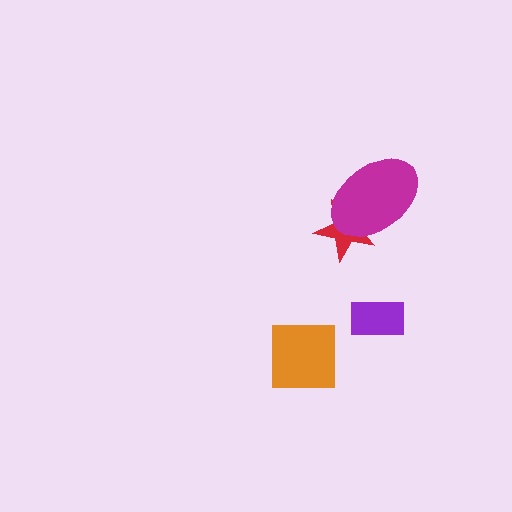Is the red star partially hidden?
Yes, it is partially covered by another shape.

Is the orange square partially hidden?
No, no other shape covers it.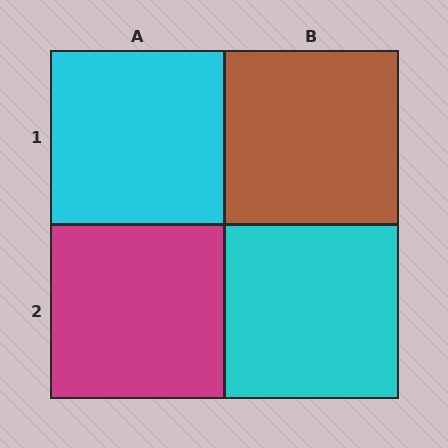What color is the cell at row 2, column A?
Magenta.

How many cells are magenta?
1 cell is magenta.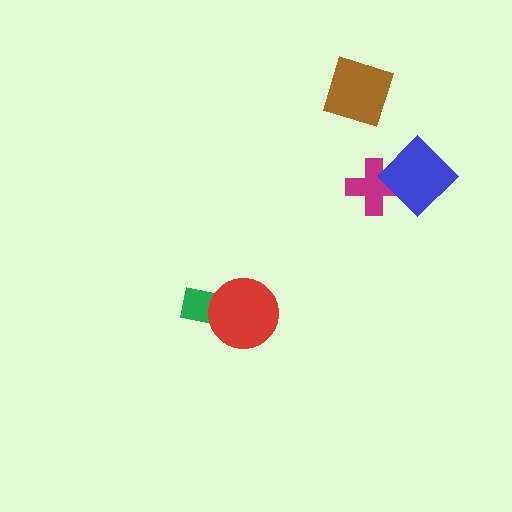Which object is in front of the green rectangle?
The red circle is in front of the green rectangle.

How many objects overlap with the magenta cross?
1 object overlaps with the magenta cross.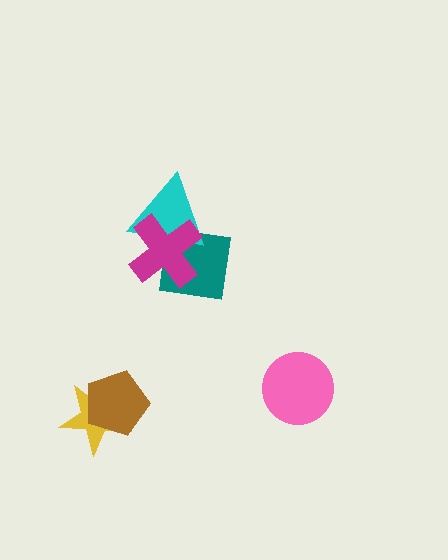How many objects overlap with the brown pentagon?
1 object overlaps with the brown pentagon.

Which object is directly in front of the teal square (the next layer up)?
The cyan triangle is directly in front of the teal square.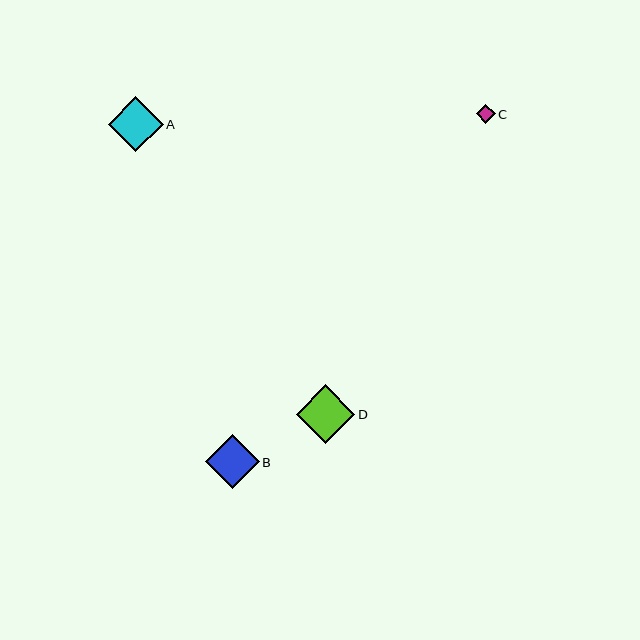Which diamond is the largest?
Diamond D is the largest with a size of approximately 59 pixels.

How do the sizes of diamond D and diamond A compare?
Diamond D and diamond A are approximately the same size.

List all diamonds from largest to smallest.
From largest to smallest: D, A, B, C.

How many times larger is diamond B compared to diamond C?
Diamond B is approximately 2.9 times the size of diamond C.